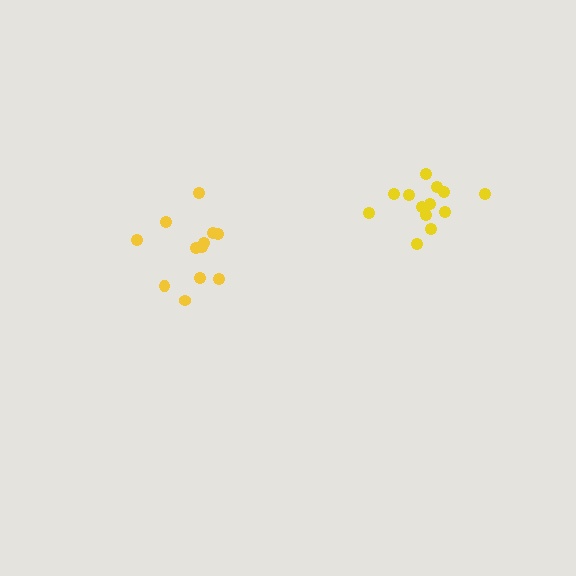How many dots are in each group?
Group 1: 13 dots, Group 2: 12 dots (25 total).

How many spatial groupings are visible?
There are 2 spatial groupings.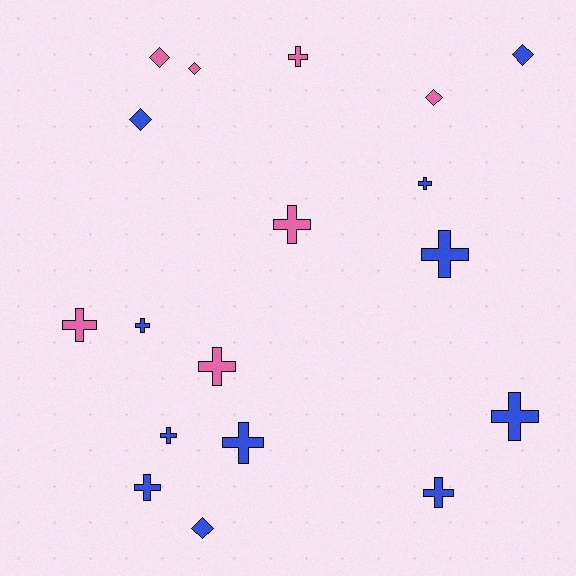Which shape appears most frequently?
Cross, with 12 objects.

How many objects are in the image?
There are 18 objects.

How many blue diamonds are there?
There are 3 blue diamonds.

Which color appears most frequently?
Blue, with 11 objects.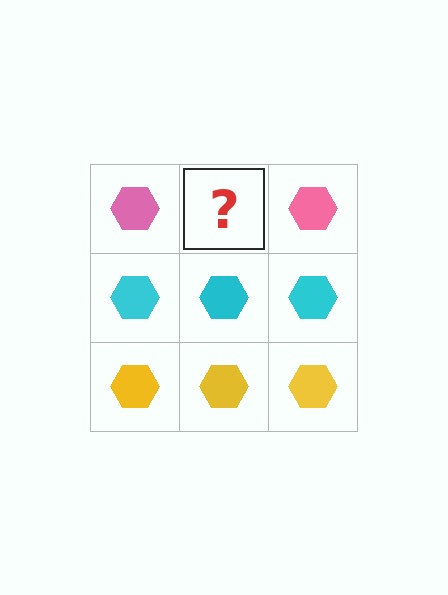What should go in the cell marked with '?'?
The missing cell should contain a pink hexagon.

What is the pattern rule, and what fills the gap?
The rule is that each row has a consistent color. The gap should be filled with a pink hexagon.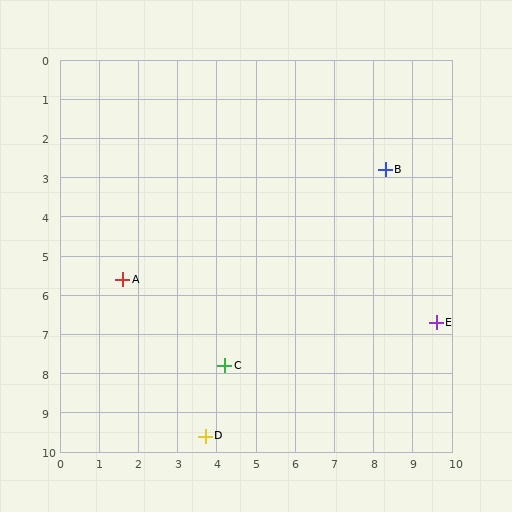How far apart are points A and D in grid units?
Points A and D are about 4.5 grid units apart.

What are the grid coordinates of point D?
Point D is at approximately (3.7, 9.6).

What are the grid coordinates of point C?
Point C is at approximately (4.2, 7.8).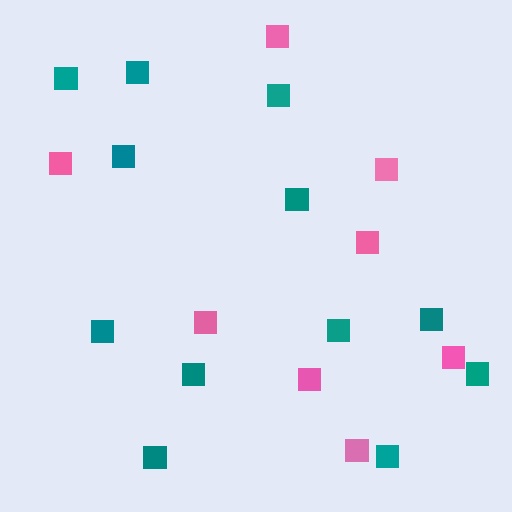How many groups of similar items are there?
There are 2 groups: one group of pink squares (8) and one group of teal squares (12).